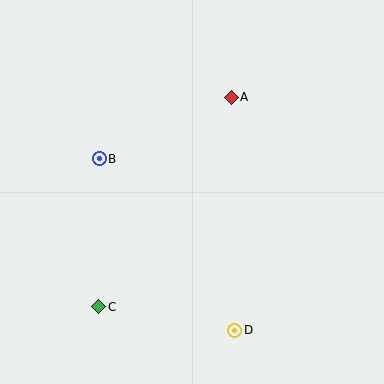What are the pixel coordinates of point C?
Point C is at (99, 307).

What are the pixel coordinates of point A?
Point A is at (231, 97).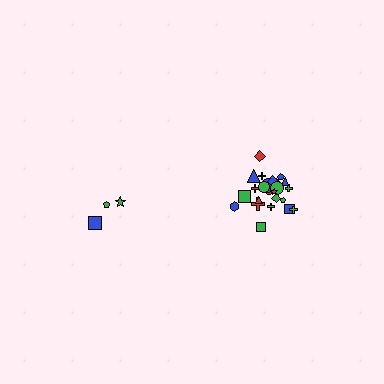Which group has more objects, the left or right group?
The right group.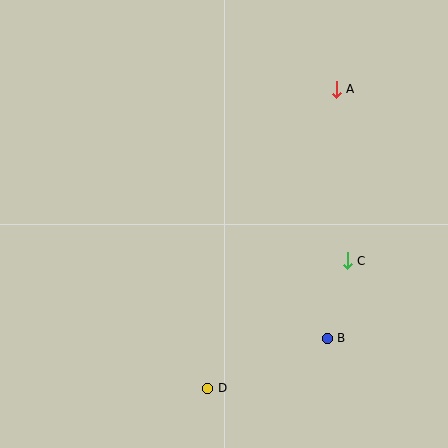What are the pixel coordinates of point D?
Point D is at (208, 388).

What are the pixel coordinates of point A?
Point A is at (336, 89).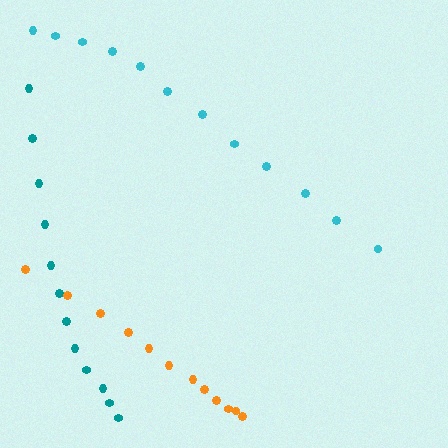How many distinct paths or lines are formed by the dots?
There are 3 distinct paths.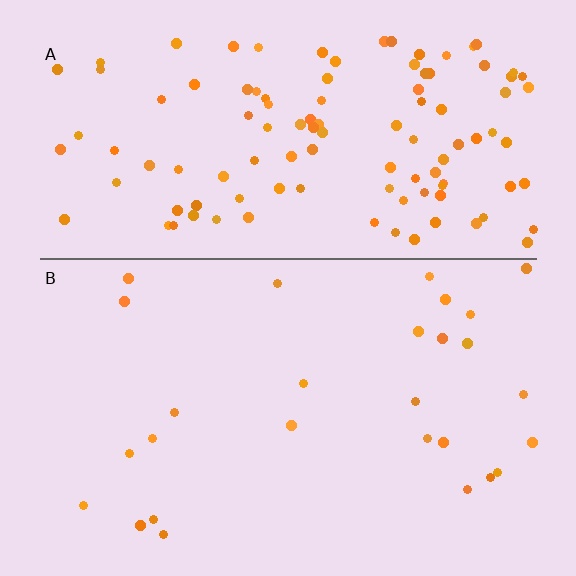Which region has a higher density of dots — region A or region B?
A (the top).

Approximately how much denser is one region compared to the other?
Approximately 4.1× — region A over region B.